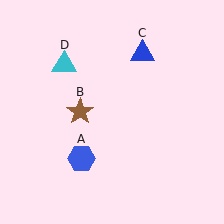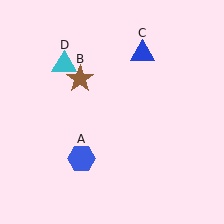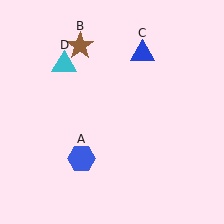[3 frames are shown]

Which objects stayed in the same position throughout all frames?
Blue hexagon (object A) and blue triangle (object C) and cyan triangle (object D) remained stationary.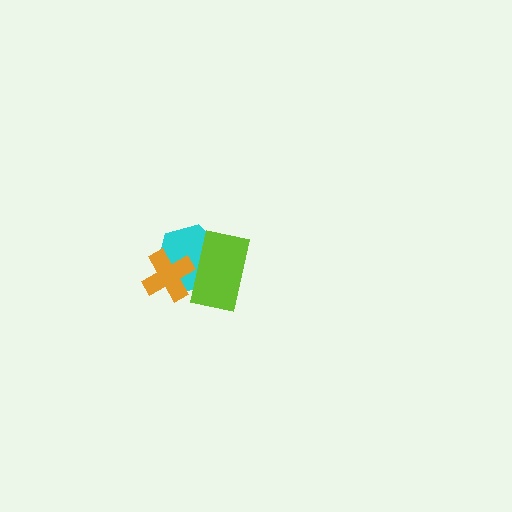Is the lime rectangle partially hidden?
No, no other shape covers it.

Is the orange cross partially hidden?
Yes, it is partially covered by another shape.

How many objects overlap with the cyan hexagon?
2 objects overlap with the cyan hexagon.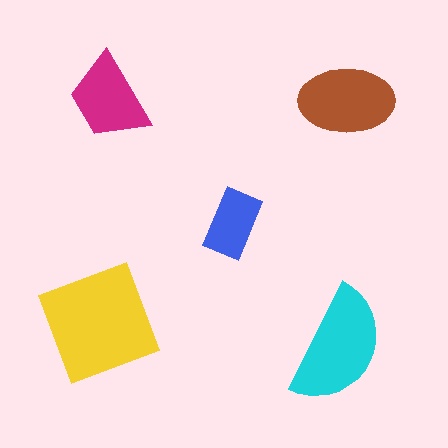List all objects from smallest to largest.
The blue rectangle, the magenta trapezoid, the brown ellipse, the cyan semicircle, the yellow square.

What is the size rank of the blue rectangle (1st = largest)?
5th.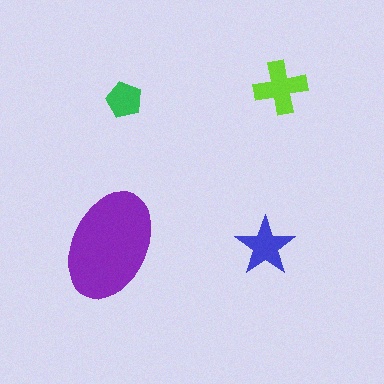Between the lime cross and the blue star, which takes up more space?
The lime cross.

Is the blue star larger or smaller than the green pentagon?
Larger.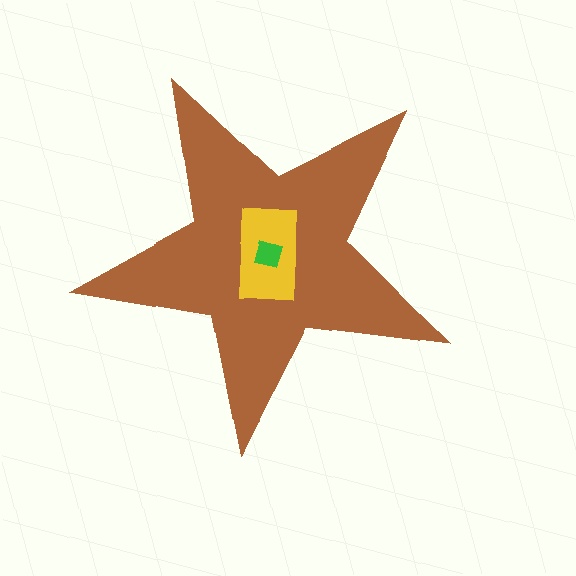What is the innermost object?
The green square.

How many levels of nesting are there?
3.